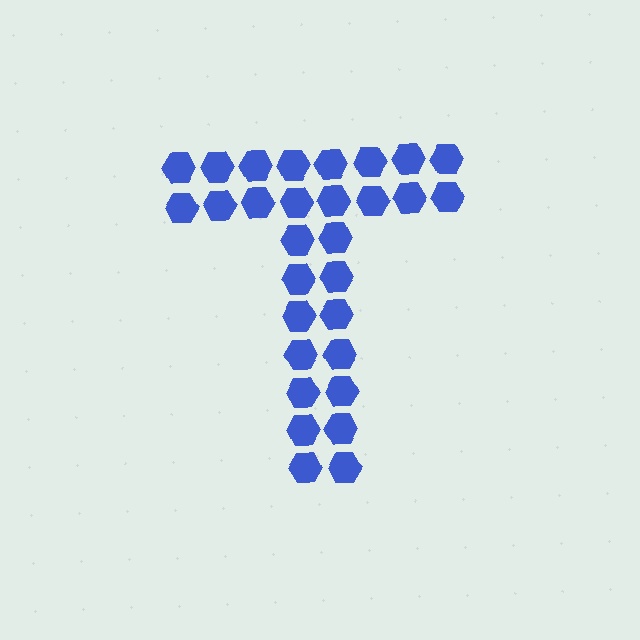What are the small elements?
The small elements are hexagons.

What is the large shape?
The large shape is the letter T.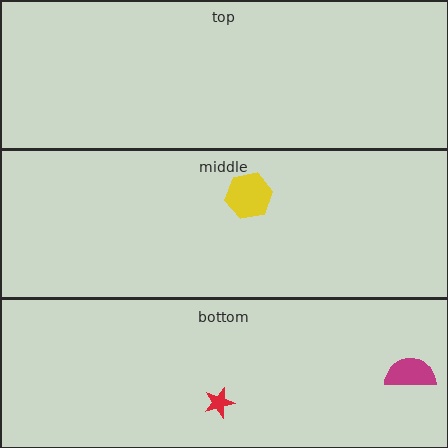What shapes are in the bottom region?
The magenta semicircle, the red star.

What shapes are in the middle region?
The yellow hexagon.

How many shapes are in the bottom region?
2.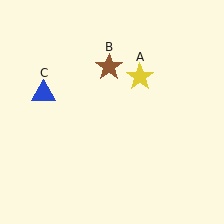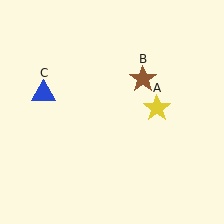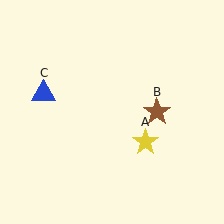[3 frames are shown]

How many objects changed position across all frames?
2 objects changed position: yellow star (object A), brown star (object B).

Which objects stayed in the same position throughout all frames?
Blue triangle (object C) remained stationary.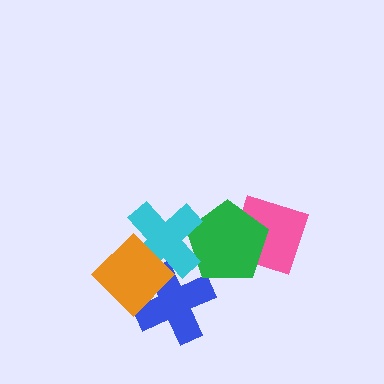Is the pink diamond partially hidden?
Yes, it is partially covered by another shape.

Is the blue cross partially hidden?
Yes, it is partially covered by another shape.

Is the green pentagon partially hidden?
Yes, it is partially covered by another shape.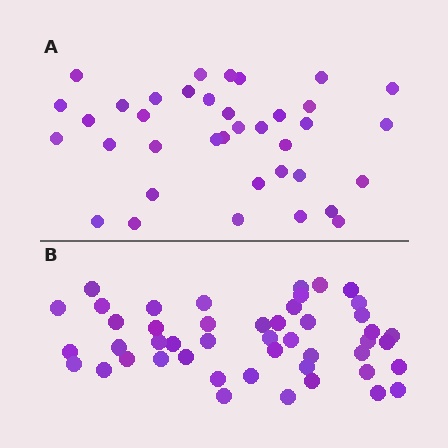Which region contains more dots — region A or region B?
Region B (the bottom region) has more dots.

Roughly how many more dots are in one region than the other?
Region B has roughly 10 or so more dots than region A.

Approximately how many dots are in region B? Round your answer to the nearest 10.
About 50 dots. (The exact count is 47, which rounds to 50.)